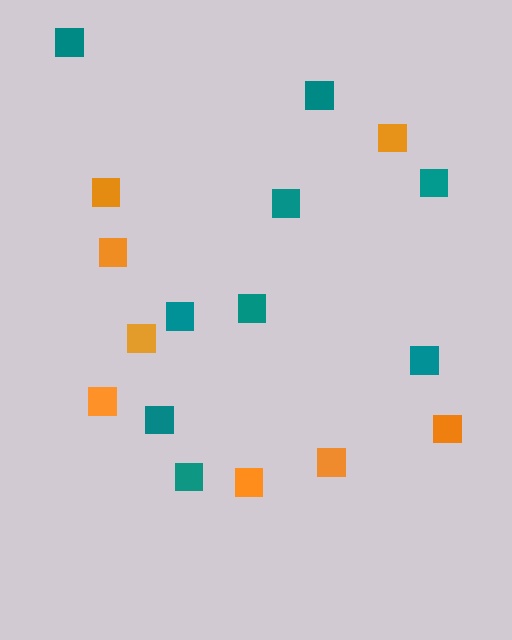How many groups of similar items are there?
There are 2 groups: one group of orange squares (8) and one group of teal squares (9).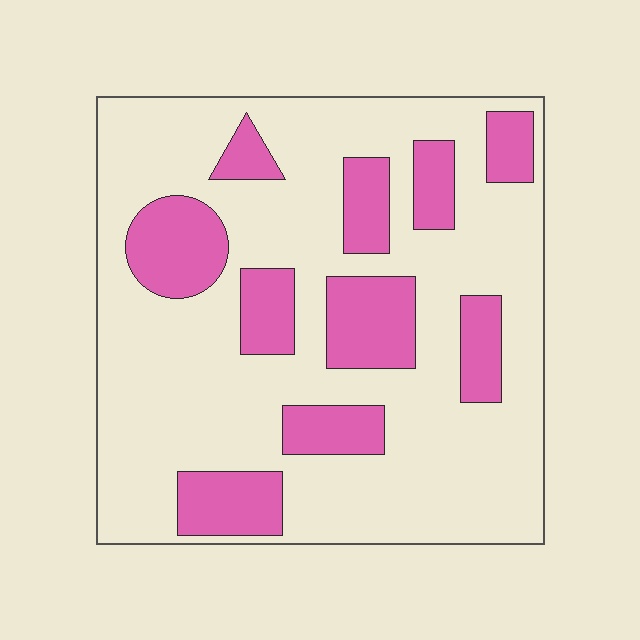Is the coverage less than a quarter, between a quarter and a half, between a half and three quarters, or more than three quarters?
Between a quarter and a half.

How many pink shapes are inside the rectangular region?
10.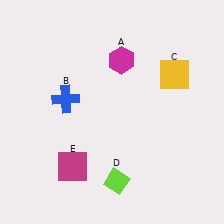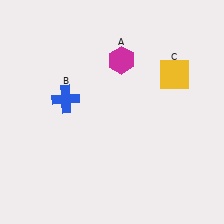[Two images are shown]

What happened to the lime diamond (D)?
The lime diamond (D) was removed in Image 2. It was in the bottom-right area of Image 1.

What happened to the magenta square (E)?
The magenta square (E) was removed in Image 2. It was in the bottom-left area of Image 1.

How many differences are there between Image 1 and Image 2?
There are 2 differences between the two images.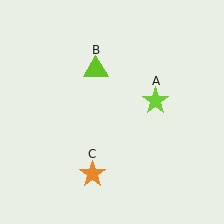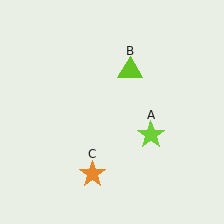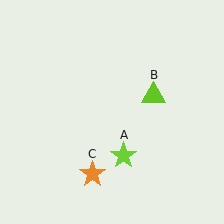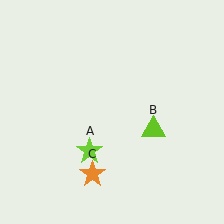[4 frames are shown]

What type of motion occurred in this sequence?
The lime star (object A), lime triangle (object B) rotated clockwise around the center of the scene.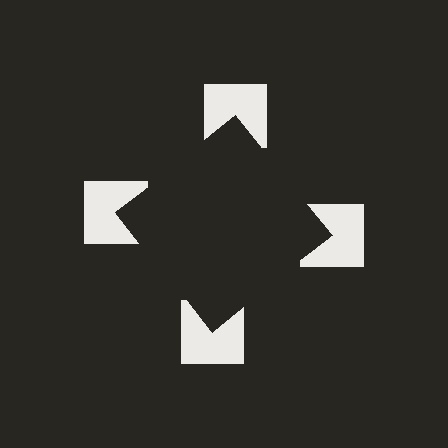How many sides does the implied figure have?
4 sides.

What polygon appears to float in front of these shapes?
An illusory square — its edges are inferred from the aligned wedge cuts in the notched squares, not physically drawn.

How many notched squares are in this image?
There are 4 — one at each vertex of the illusory square.